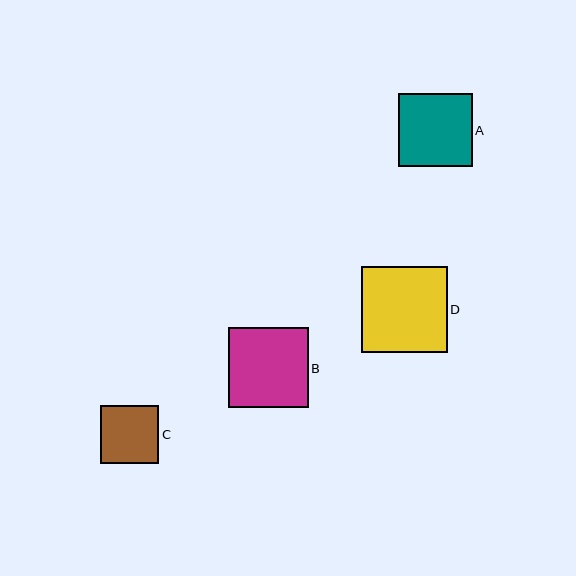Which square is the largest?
Square D is the largest with a size of approximately 86 pixels.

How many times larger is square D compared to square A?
Square D is approximately 1.2 times the size of square A.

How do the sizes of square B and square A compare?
Square B and square A are approximately the same size.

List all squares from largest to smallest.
From largest to smallest: D, B, A, C.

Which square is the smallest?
Square C is the smallest with a size of approximately 58 pixels.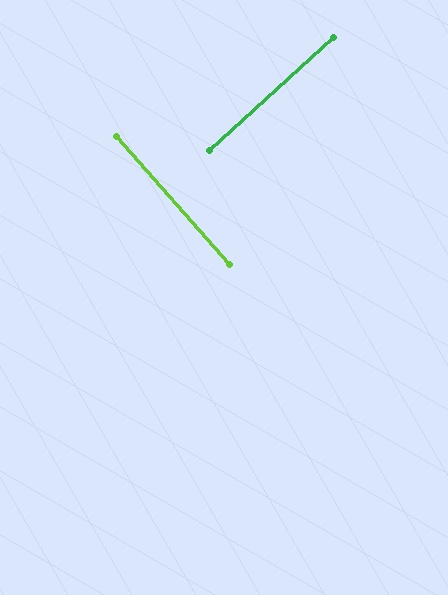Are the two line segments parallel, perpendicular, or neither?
Perpendicular — they meet at approximately 89°.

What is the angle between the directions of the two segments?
Approximately 89 degrees.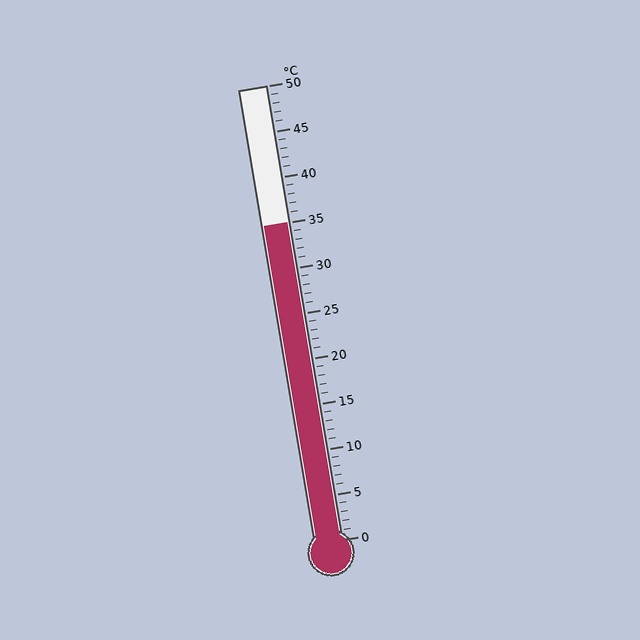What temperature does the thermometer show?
The thermometer shows approximately 35°C.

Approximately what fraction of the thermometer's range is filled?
The thermometer is filled to approximately 70% of its range.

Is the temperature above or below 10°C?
The temperature is above 10°C.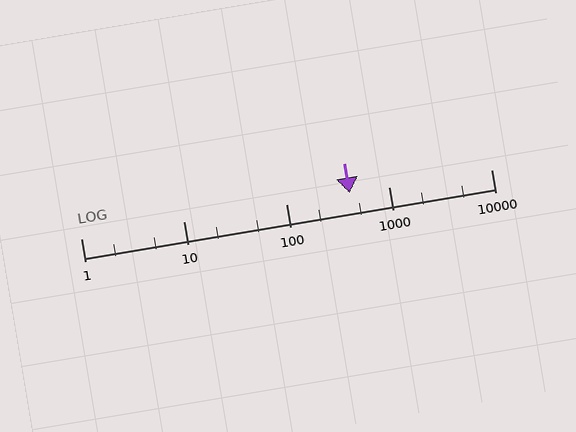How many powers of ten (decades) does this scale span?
The scale spans 4 decades, from 1 to 10000.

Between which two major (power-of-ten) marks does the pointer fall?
The pointer is between 100 and 1000.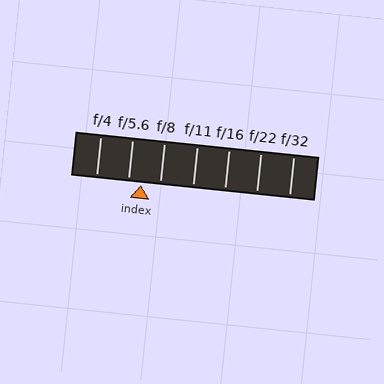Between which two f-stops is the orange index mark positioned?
The index mark is between f/5.6 and f/8.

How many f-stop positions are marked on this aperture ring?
There are 7 f-stop positions marked.